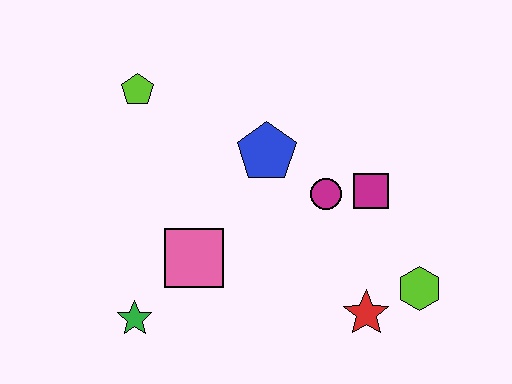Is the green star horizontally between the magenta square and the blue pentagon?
No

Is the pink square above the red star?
Yes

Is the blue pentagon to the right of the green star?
Yes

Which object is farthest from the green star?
The lime hexagon is farthest from the green star.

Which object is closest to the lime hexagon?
The red star is closest to the lime hexagon.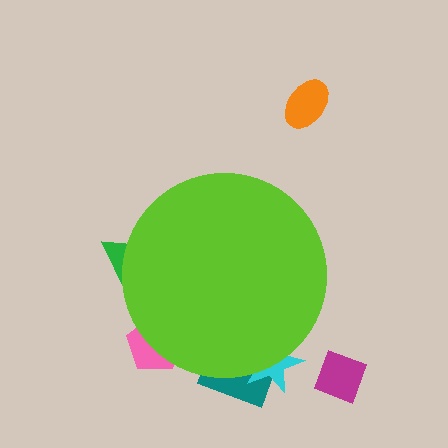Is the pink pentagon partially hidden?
Yes, the pink pentagon is partially hidden behind the lime circle.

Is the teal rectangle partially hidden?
Yes, the teal rectangle is partially hidden behind the lime circle.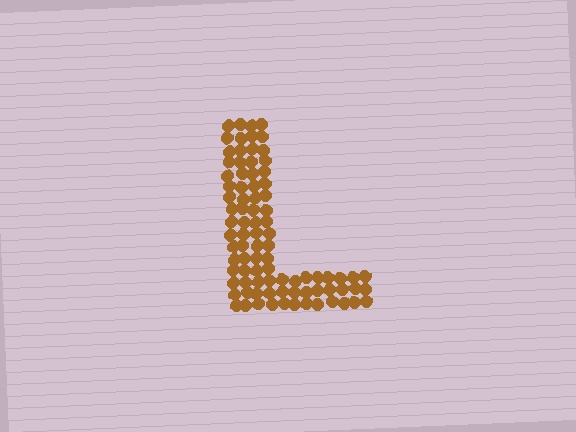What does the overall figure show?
The overall figure shows the letter L.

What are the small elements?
The small elements are circles.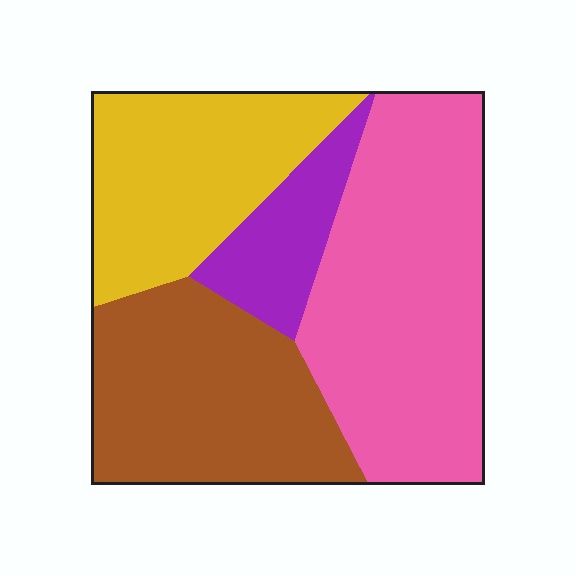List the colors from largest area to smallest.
From largest to smallest: pink, brown, yellow, purple.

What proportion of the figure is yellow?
Yellow takes up about one quarter (1/4) of the figure.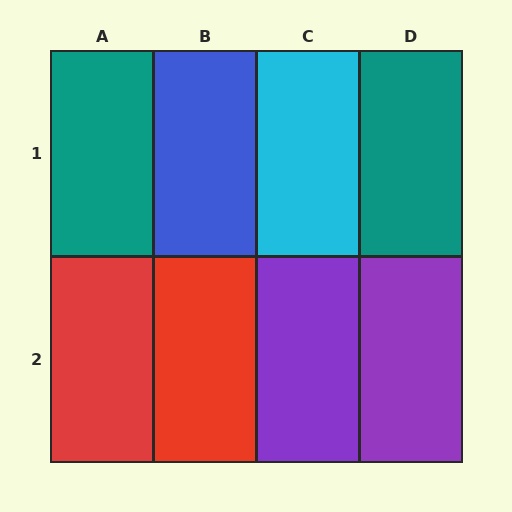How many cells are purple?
2 cells are purple.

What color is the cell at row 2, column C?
Purple.